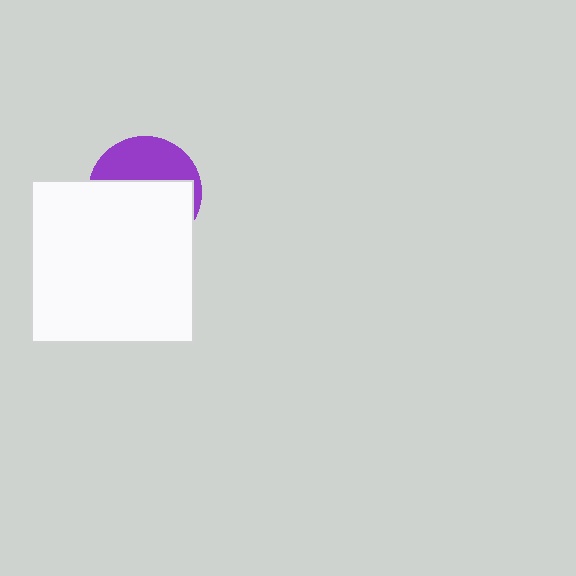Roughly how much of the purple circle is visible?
A small part of it is visible (roughly 38%).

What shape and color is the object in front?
The object in front is a white square.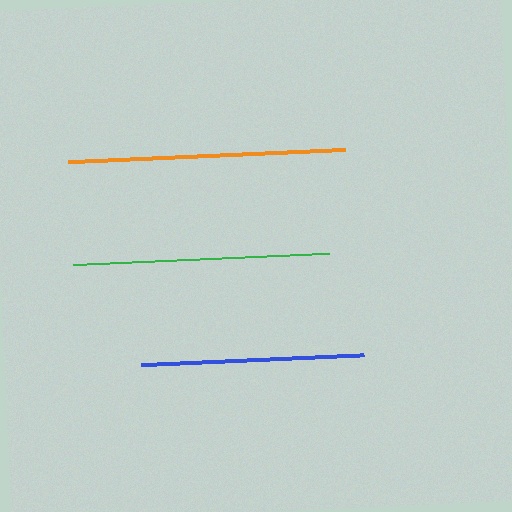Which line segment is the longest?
The orange line is the longest at approximately 278 pixels.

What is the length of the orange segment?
The orange segment is approximately 278 pixels long.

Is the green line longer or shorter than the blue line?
The green line is longer than the blue line.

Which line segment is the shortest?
The blue line is the shortest at approximately 223 pixels.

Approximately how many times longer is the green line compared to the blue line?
The green line is approximately 1.1 times the length of the blue line.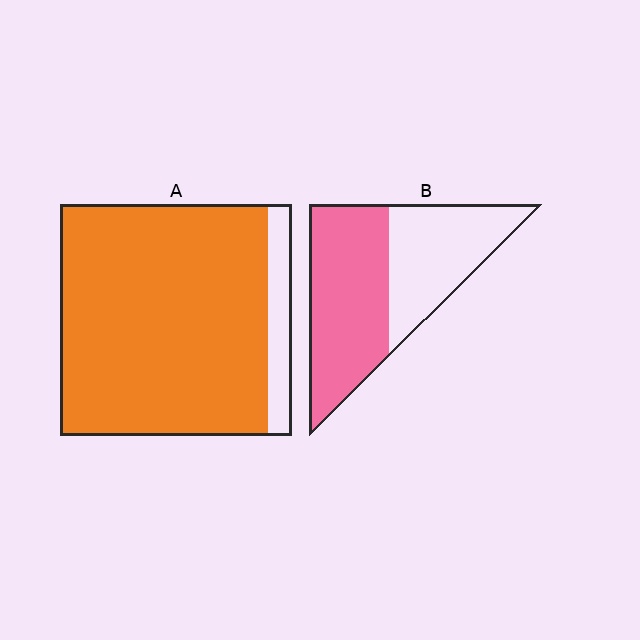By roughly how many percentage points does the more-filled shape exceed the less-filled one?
By roughly 35 percentage points (A over B).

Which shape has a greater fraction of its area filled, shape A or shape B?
Shape A.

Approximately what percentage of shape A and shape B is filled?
A is approximately 90% and B is approximately 55%.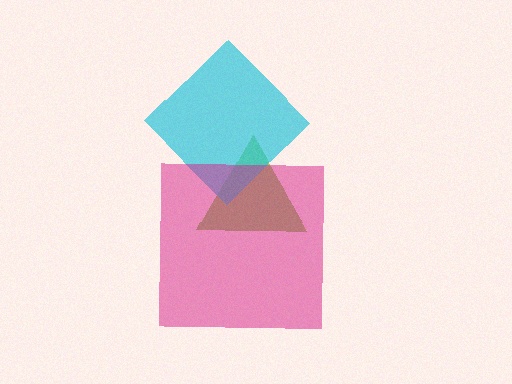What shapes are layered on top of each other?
The layered shapes are: a lime triangle, a cyan diamond, a magenta square.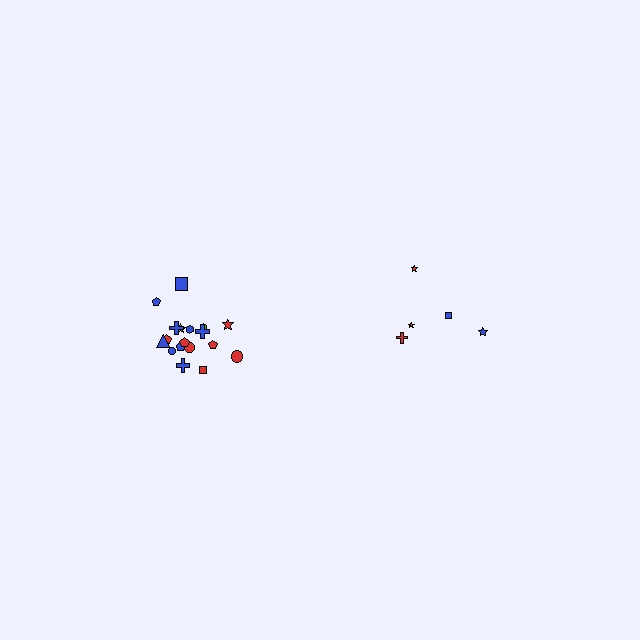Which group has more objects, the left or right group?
The left group.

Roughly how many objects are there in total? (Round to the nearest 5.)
Roughly 25 objects in total.